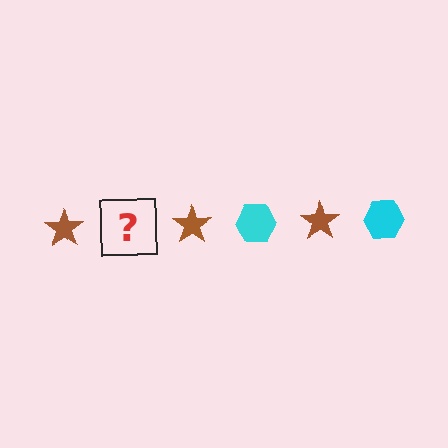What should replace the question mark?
The question mark should be replaced with a cyan hexagon.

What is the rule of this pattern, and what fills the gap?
The rule is that the pattern alternates between brown star and cyan hexagon. The gap should be filled with a cyan hexagon.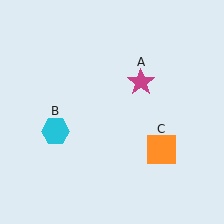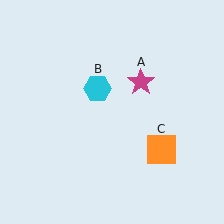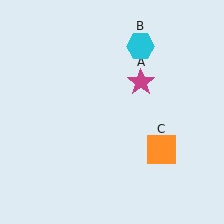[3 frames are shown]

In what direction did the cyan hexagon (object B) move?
The cyan hexagon (object B) moved up and to the right.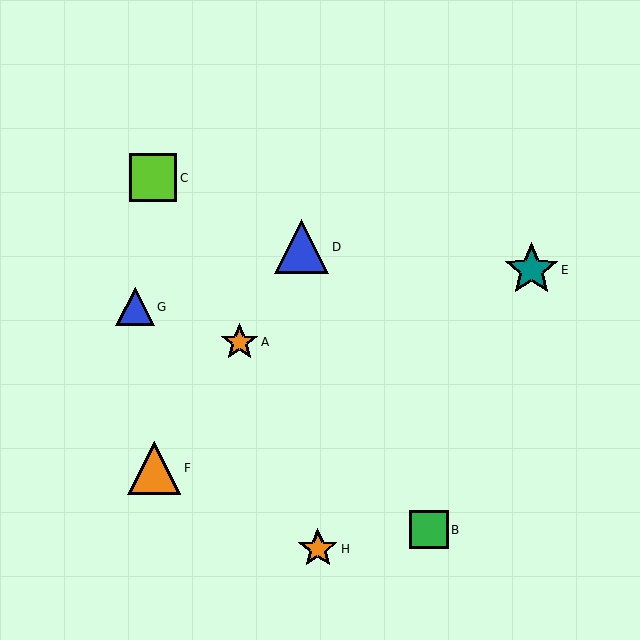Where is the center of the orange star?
The center of the orange star is at (239, 342).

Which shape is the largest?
The teal star (labeled E) is the largest.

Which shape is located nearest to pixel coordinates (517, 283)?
The teal star (labeled E) at (531, 270) is nearest to that location.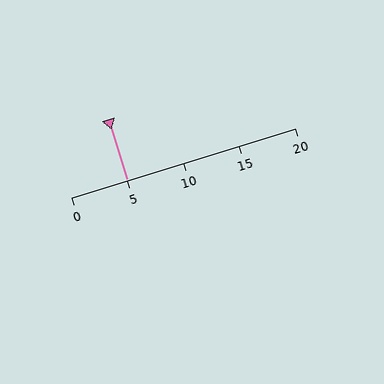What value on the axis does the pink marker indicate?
The marker indicates approximately 5.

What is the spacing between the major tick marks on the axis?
The major ticks are spaced 5 apart.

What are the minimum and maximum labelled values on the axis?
The axis runs from 0 to 20.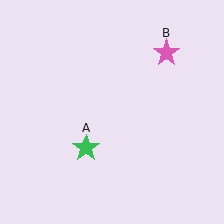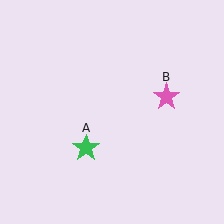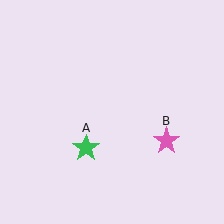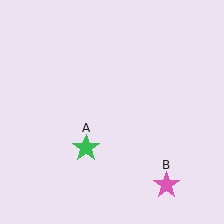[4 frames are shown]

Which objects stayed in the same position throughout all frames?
Green star (object A) remained stationary.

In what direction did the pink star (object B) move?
The pink star (object B) moved down.